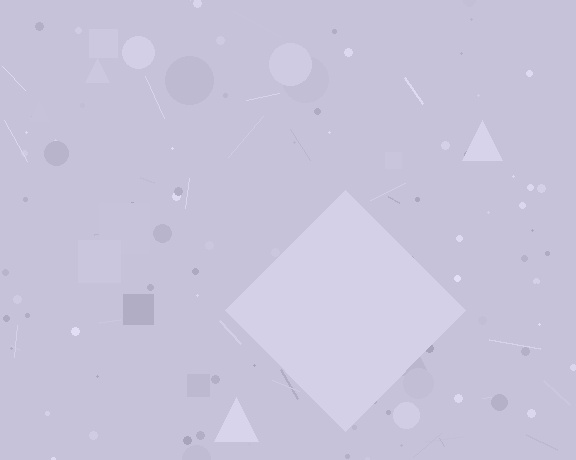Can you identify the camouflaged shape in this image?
The camouflaged shape is a diamond.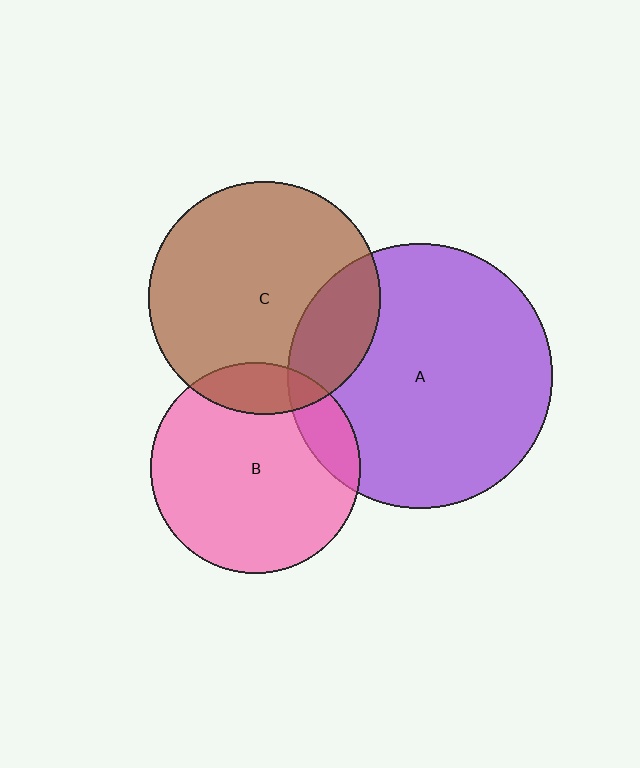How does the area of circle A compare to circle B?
Approximately 1.6 times.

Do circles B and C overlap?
Yes.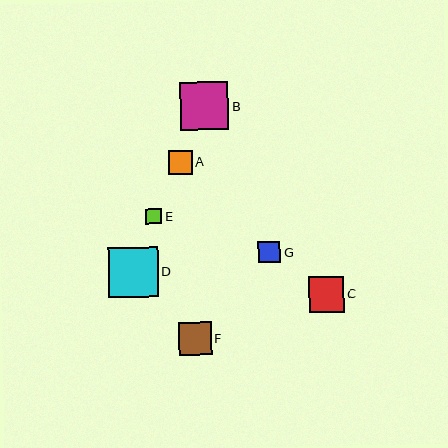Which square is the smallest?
Square E is the smallest with a size of approximately 16 pixels.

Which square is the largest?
Square D is the largest with a size of approximately 50 pixels.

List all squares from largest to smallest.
From largest to smallest: D, B, C, F, A, G, E.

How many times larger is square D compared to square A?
Square D is approximately 2.1 times the size of square A.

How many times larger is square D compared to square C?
Square D is approximately 1.4 times the size of square C.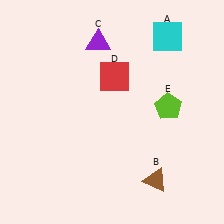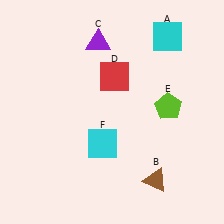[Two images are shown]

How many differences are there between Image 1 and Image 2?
There is 1 difference between the two images.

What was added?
A cyan square (F) was added in Image 2.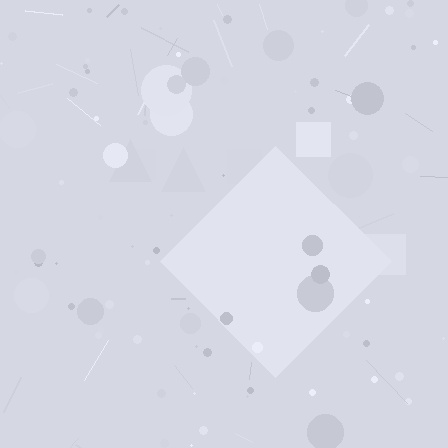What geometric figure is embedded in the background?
A diamond is embedded in the background.